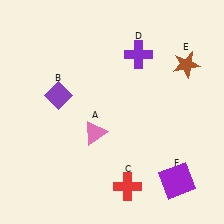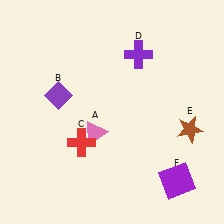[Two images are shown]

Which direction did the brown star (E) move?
The brown star (E) moved down.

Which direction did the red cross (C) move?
The red cross (C) moved left.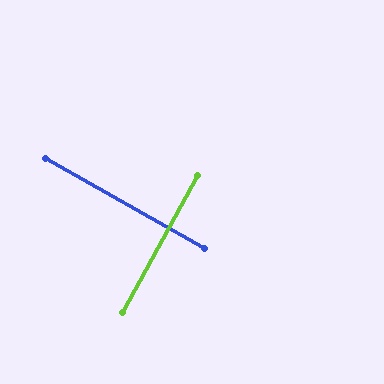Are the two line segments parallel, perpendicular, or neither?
Perpendicular — they meet at approximately 89°.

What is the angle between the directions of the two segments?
Approximately 89 degrees.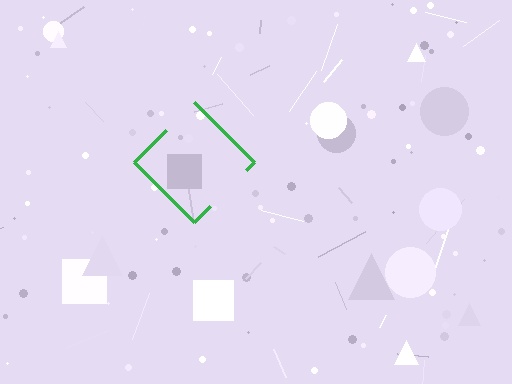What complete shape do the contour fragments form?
The contour fragments form a diamond.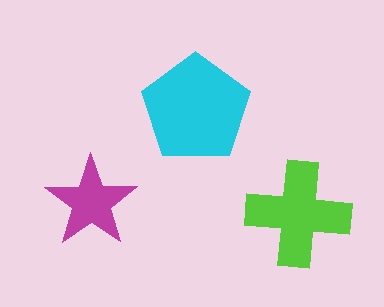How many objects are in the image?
There are 3 objects in the image.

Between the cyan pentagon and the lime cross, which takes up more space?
The cyan pentagon.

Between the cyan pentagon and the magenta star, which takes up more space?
The cyan pentagon.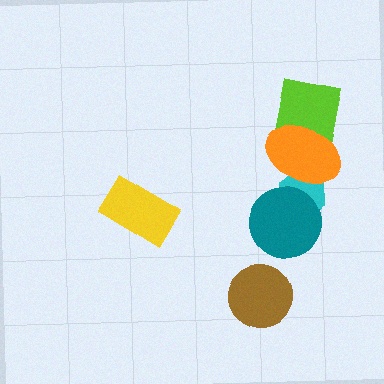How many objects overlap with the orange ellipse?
2 objects overlap with the orange ellipse.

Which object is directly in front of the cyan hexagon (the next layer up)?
The teal circle is directly in front of the cyan hexagon.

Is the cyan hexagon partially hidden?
Yes, it is partially covered by another shape.